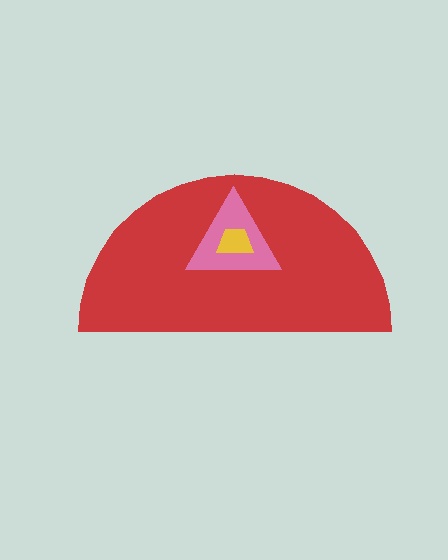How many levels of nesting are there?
3.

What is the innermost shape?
The yellow trapezoid.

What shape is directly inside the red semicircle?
The pink triangle.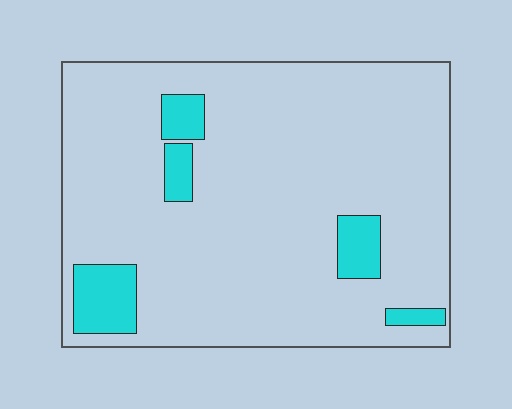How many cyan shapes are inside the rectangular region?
5.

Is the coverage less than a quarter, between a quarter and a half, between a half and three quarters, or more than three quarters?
Less than a quarter.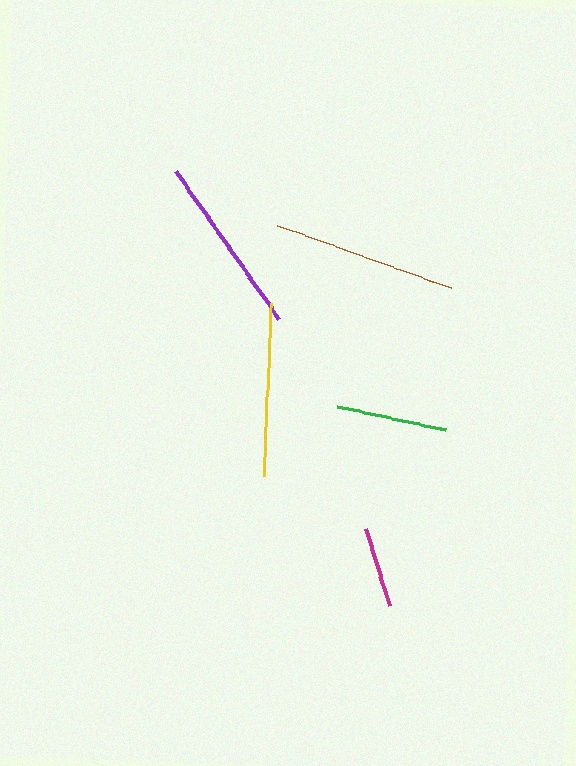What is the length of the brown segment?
The brown segment is approximately 185 pixels long.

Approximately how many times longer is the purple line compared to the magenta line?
The purple line is approximately 2.3 times the length of the magenta line.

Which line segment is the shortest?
The magenta line is the shortest at approximately 80 pixels.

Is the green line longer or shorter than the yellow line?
The yellow line is longer than the green line.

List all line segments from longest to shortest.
From longest to shortest: brown, purple, yellow, green, magenta.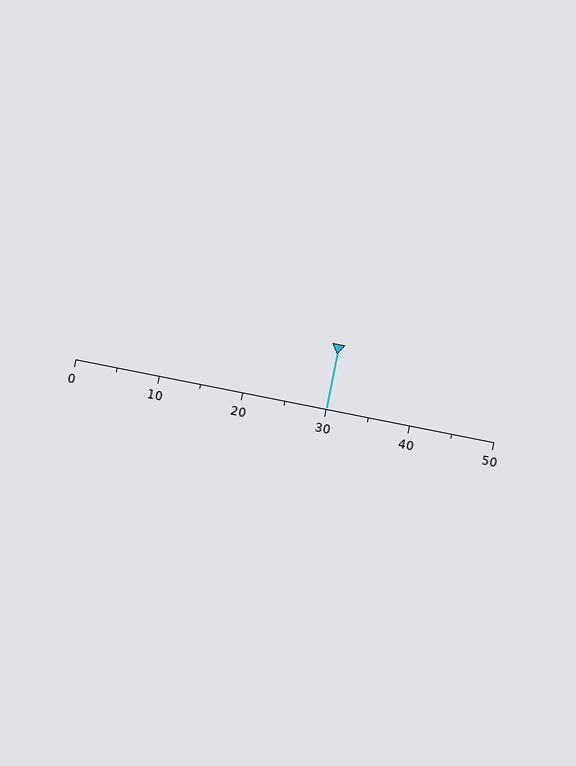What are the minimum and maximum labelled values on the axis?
The axis runs from 0 to 50.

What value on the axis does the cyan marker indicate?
The marker indicates approximately 30.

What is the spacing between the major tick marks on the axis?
The major ticks are spaced 10 apart.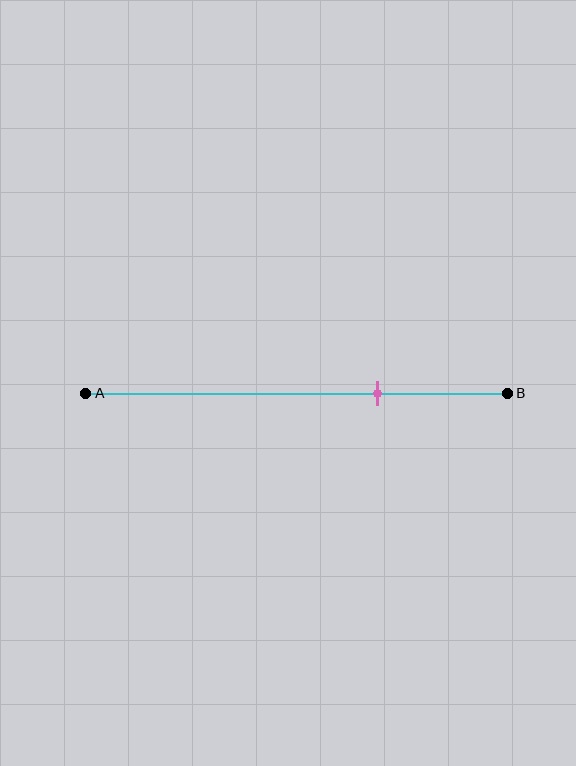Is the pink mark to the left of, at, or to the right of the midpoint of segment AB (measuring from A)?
The pink mark is to the right of the midpoint of segment AB.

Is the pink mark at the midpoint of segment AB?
No, the mark is at about 70% from A, not at the 50% midpoint.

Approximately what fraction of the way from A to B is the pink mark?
The pink mark is approximately 70% of the way from A to B.